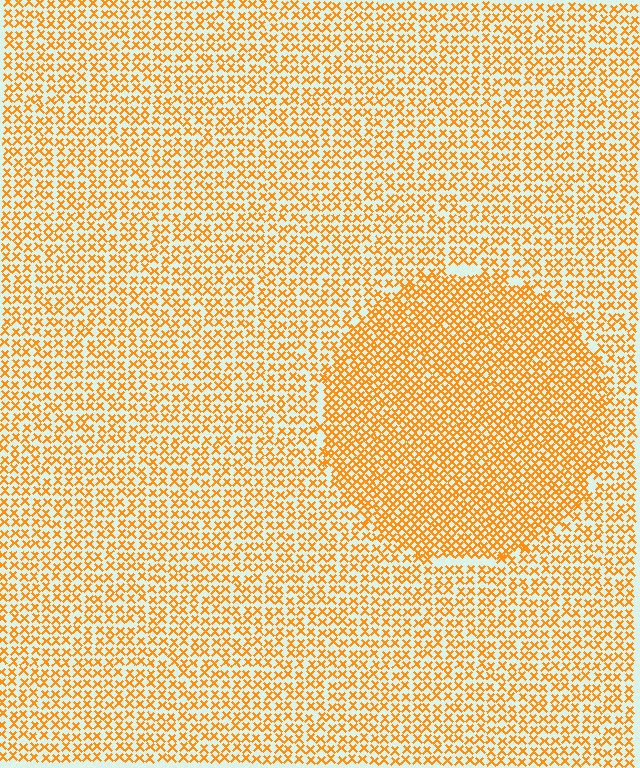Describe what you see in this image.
The image contains small orange elements arranged at two different densities. A circle-shaped region is visible where the elements are more densely packed than the surrounding area.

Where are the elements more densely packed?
The elements are more densely packed inside the circle boundary.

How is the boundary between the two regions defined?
The boundary is defined by a change in element density (approximately 1.6x ratio). All elements are the same color, size, and shape.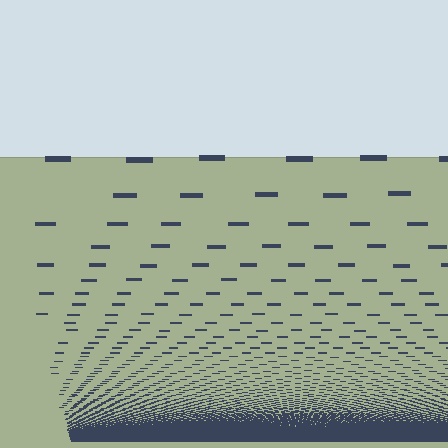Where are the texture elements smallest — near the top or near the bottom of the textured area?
Near the bottom.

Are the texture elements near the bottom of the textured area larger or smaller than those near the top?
Smaller. The gradient is inverted — elements near the bottom are smaller and denser.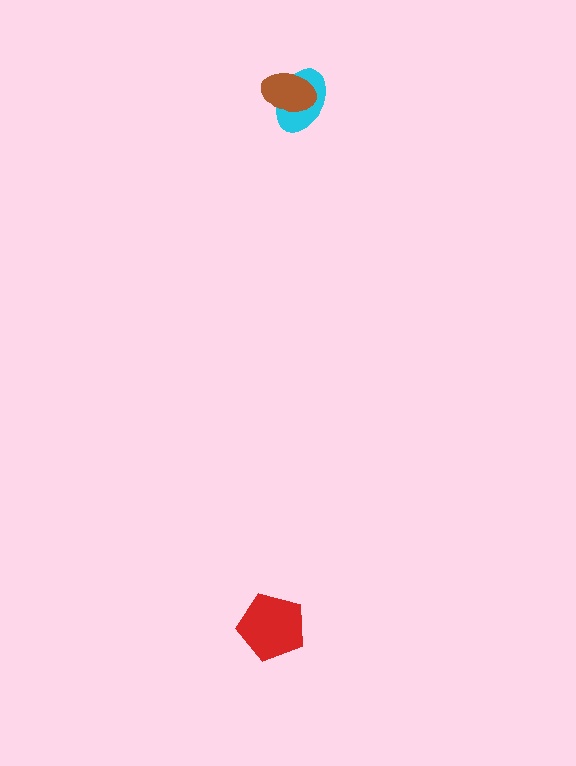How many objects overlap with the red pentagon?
0 objects overlap with the red pentagon.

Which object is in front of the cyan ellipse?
The brown ellipse is in front of the cyan ellipse.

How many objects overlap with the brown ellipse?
1 object overlaps with the brown ellipse.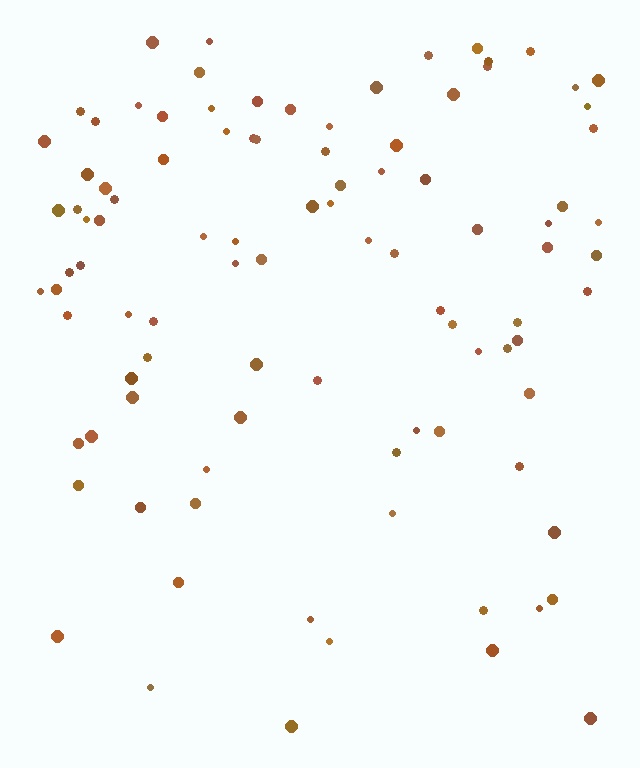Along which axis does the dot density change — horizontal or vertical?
Vertical.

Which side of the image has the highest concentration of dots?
The top.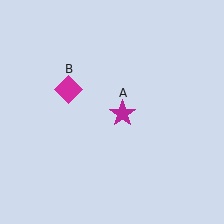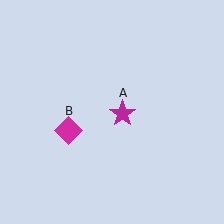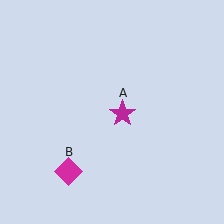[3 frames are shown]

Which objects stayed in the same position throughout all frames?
Magenta star (object A) remained stationary.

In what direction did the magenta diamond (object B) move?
The magenta diamond (object B) moved down.